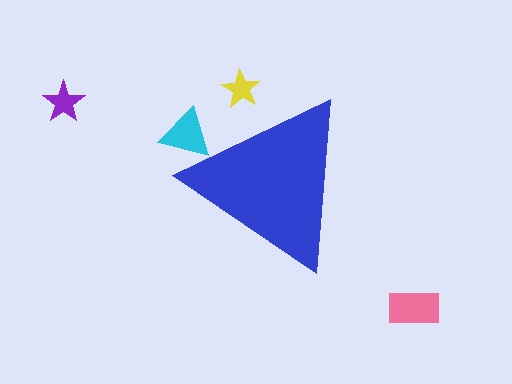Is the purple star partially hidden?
No, the purple star is fully visible.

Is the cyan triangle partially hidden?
Yes, the cyan triangle is partially hidden behind the blue triangle.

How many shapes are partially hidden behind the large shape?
2 shapes are partially hidden.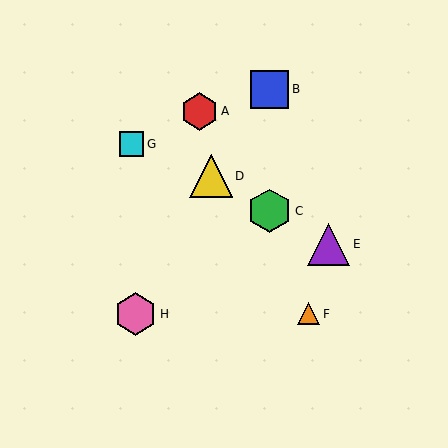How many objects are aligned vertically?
2 objects (B, C) are aligned vertically.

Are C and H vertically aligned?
No, C is at x≈270 and H is at x≈136.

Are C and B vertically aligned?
Yes, both are at x≈270.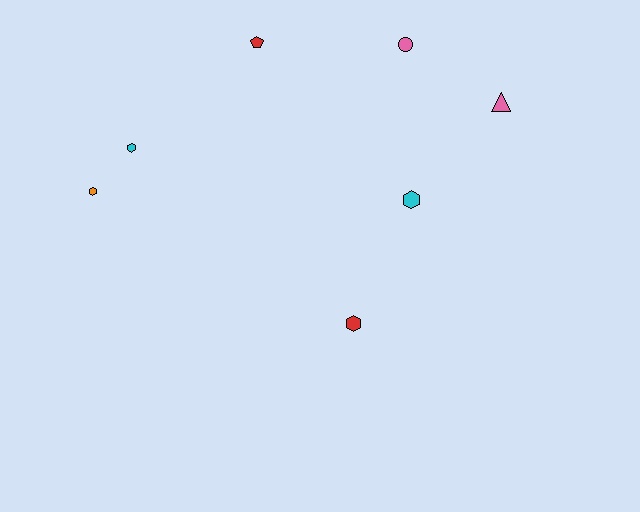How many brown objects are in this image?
There are no brown objects.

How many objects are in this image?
There are 7 objects.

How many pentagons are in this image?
There is 1 pentagon.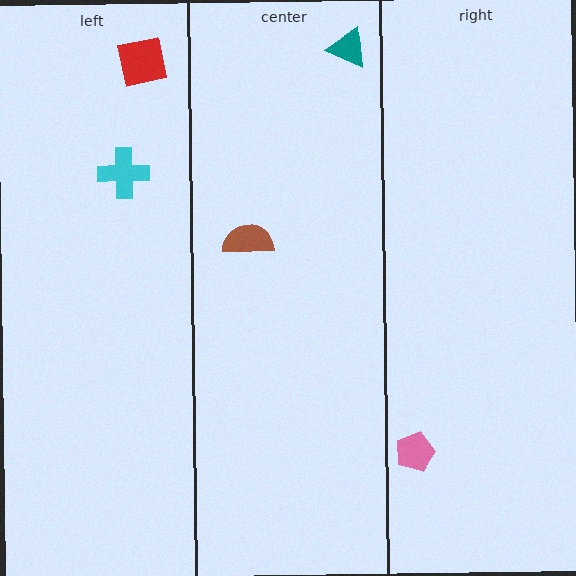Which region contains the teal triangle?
The center region.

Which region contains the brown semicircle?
The center region.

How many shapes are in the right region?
1.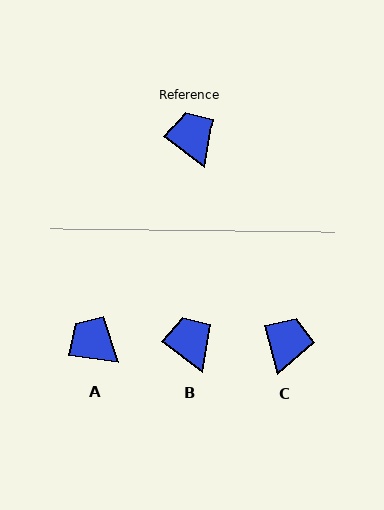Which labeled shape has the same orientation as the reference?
B.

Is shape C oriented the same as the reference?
No, it is off by about 39 degrees.